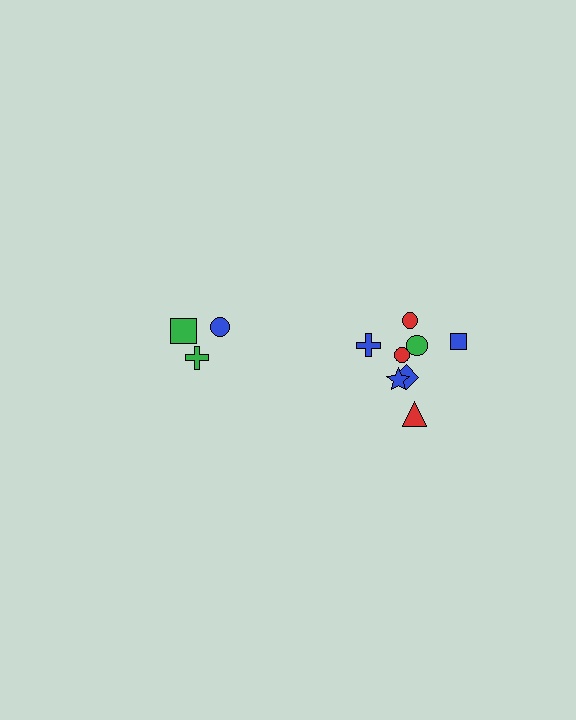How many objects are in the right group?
There are 8 objects.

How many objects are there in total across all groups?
There are 11 objects.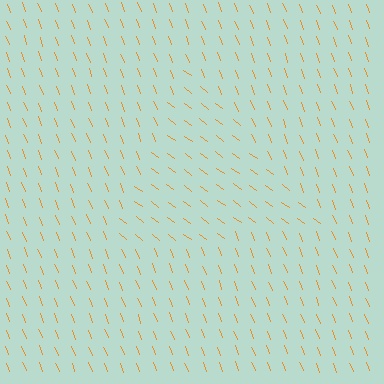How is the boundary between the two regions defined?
The boundary is defined purely by a change in line orientation (approximately 32 degrees difference). All lines are the same color and thickness.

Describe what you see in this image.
The image is filled with small orange line segments. A triangle region in the image has lines oriented differently from the surrounding lines, creating a visible texture boundary.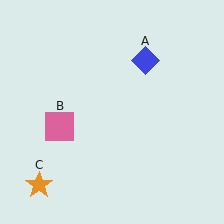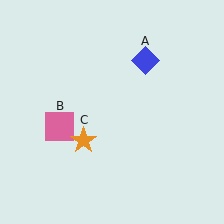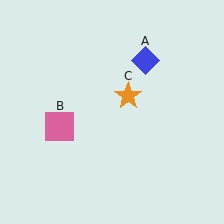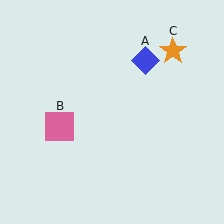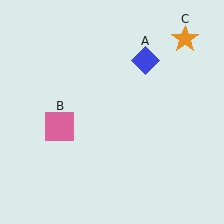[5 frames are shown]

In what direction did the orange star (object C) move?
The orange star (object C) moved up and to the right.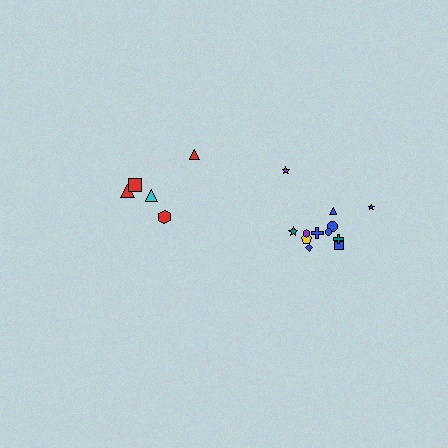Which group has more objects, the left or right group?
The right group.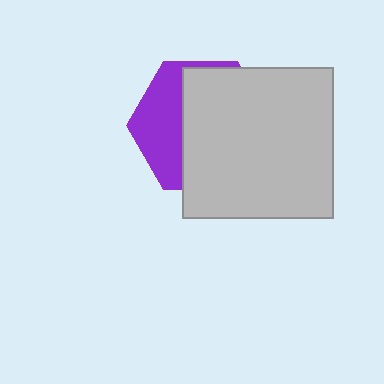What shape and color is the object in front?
The object in front is a light gray square.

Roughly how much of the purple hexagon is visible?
A small part of it is visible (roughly 35%).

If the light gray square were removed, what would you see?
You would see the complete purple hexagon.